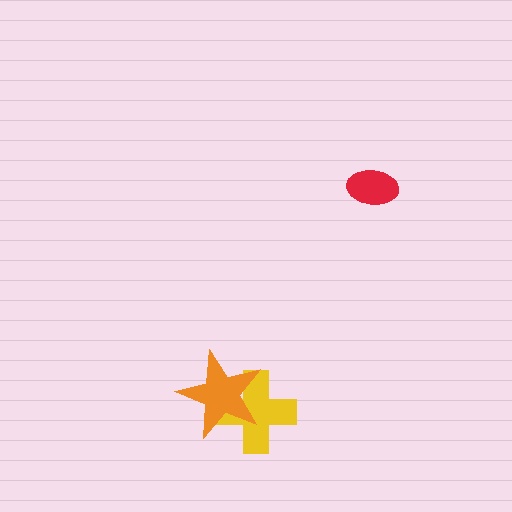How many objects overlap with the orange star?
1 object overlaps with the orange star.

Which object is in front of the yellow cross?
The orange star is in front of the yellow cross.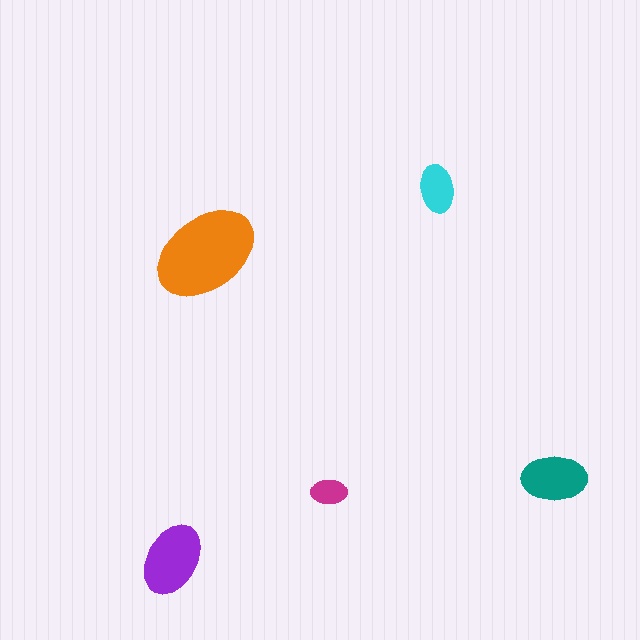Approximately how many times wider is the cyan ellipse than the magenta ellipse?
About 1.5 times wider.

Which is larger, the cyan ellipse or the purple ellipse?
The purple one.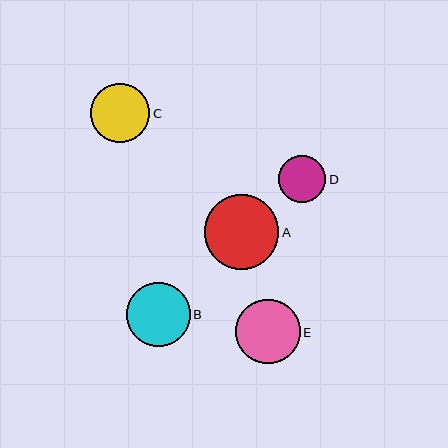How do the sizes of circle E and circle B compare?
Circle E and circle B are approximately the same size.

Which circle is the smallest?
Circle D is the smallest with a size of approximately 47 pixels.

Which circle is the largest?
Circle A is the largest with a size of approximately 75 pixels.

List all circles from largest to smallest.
From largest to smallest: A, E, B, C, D.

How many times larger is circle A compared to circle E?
Circle A is approximately 1.2 times the size of circle E.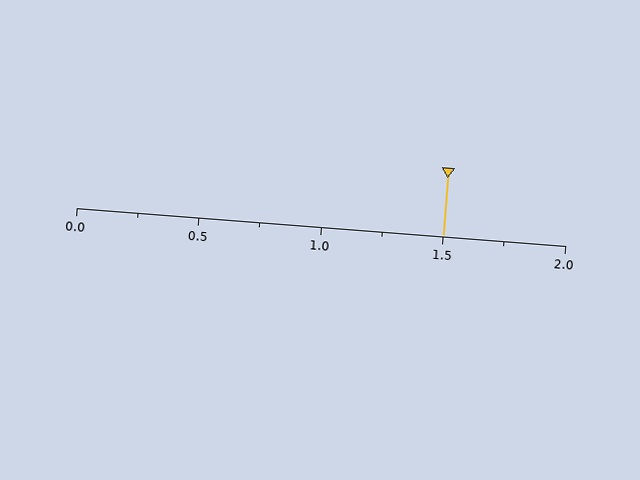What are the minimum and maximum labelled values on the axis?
The axis runs from 0.0 to 2.0.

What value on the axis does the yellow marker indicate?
The marker indicates approximately 1.5.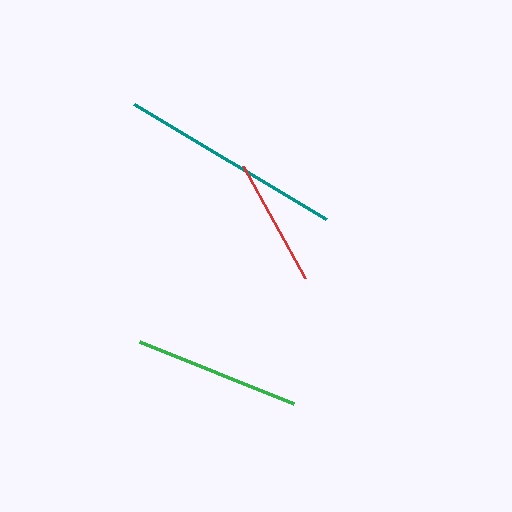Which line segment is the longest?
The teal line is the longest at approximately 223 pixels.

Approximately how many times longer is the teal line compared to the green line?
The teal line is approximately 1.3 times the length of the green line.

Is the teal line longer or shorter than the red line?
The teal line is longer than the red line.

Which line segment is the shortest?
The red line is the shortest at approximately 128 pixels.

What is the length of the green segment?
The green segment is approximately 166 pixels long.